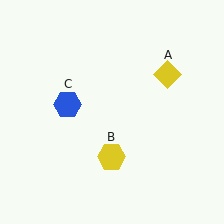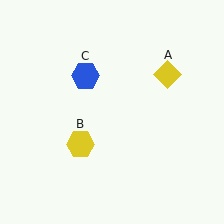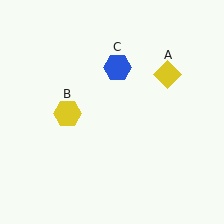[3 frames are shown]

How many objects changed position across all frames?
2 objects changed position: yellow hexagon (object B), blue hexagon (object C).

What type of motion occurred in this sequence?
The yellow hexagon (object B), blue hexagon (object C) rotated clockwise around the center of the scene.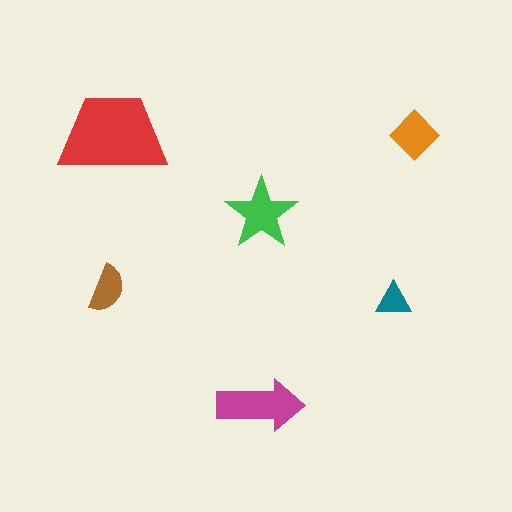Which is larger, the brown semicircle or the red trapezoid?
The red trapezoid.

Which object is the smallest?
The teal triangle.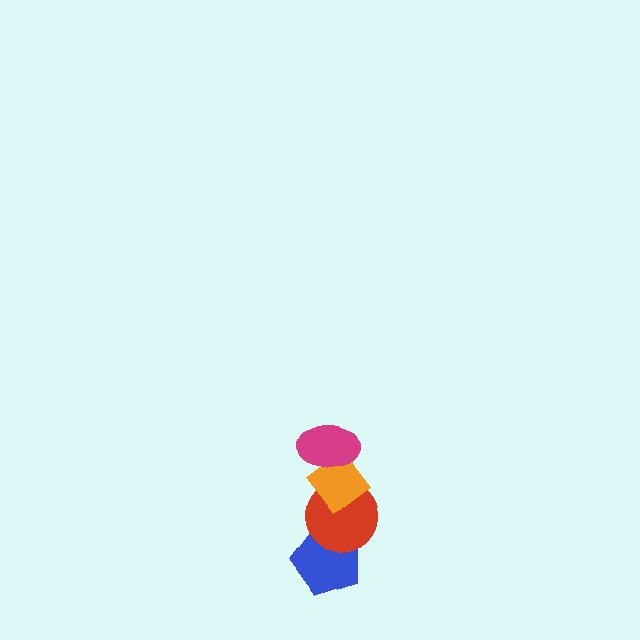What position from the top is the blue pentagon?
The blue pentagon is 4th from the top.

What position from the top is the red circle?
The red circle is 3rd from the top.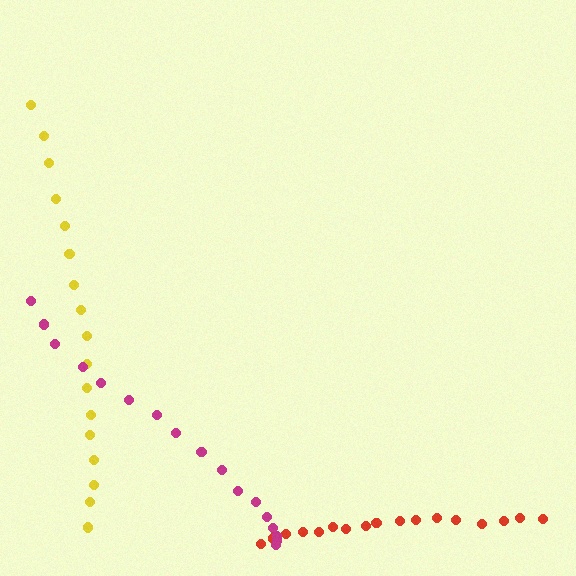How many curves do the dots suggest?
There are 3 distinct paths.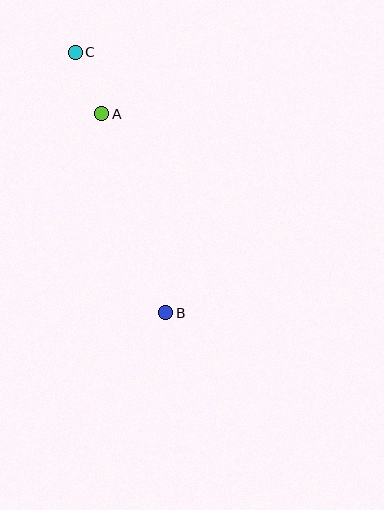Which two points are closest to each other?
Points A and C are closest to each other.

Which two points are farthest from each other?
Points B and C are farthest from each other.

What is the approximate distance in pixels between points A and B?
The distance between A and B is approximately 209 pixels.